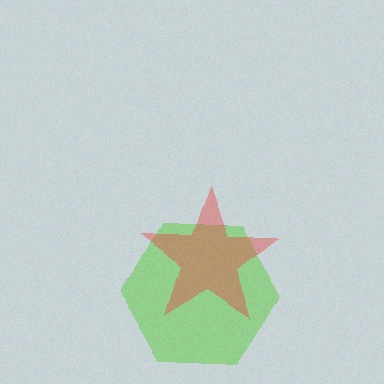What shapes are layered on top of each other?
The layered shapes are: a lime hexagon, a red star.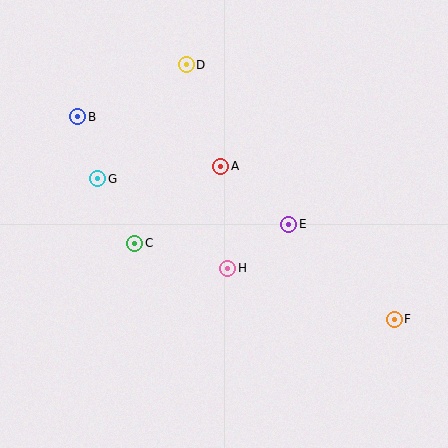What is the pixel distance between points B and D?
The distance between B and D is 120 pixels.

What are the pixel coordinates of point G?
Point G is at (98, 179).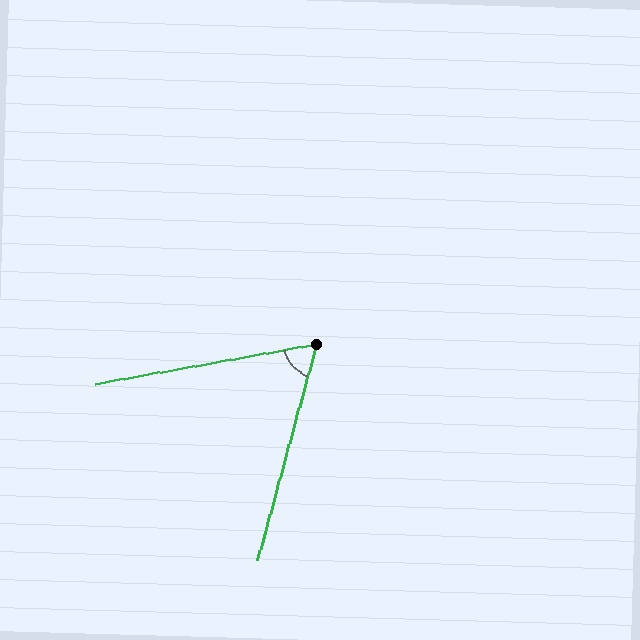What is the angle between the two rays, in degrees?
Approximately 65 degrees.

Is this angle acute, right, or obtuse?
It is acute.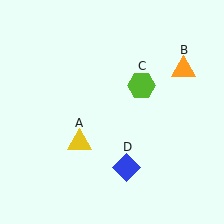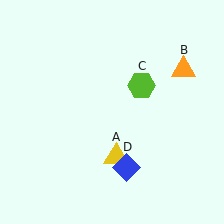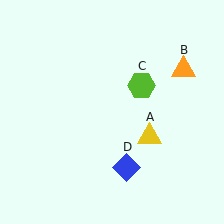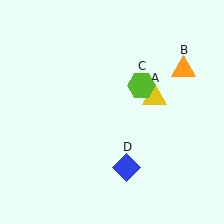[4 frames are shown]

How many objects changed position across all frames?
1 object changed position: yellow triangle (object A).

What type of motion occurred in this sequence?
The yellow triangle (object A) rotated counterclockwise around the center of the scene.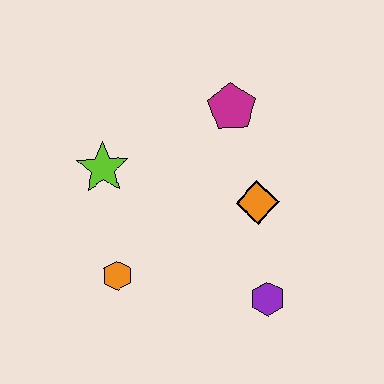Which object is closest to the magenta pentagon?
The orange diamond is closest to the magenta pentagon.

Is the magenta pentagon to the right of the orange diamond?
No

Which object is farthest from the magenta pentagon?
The orange hexagon is farthest from the magenta pentagon.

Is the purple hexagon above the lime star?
No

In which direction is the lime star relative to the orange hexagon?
The lime star is above the orange hexagon.